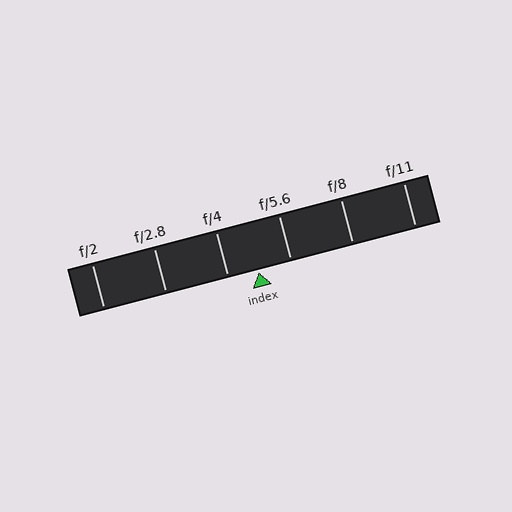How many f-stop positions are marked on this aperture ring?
There are 6 f-stop positions marked.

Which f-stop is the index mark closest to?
The index mark is closest to f/4.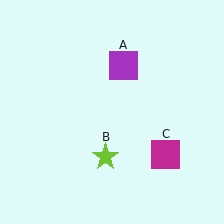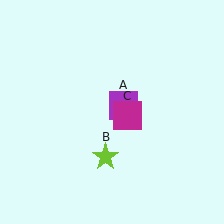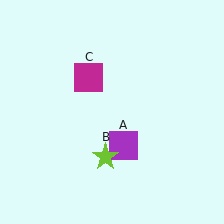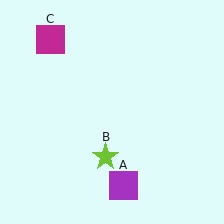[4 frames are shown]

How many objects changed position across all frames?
2 objects changed position: purple square (object A), magenta square (object C).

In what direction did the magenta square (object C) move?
The magenta square (object C) moved up and to the left.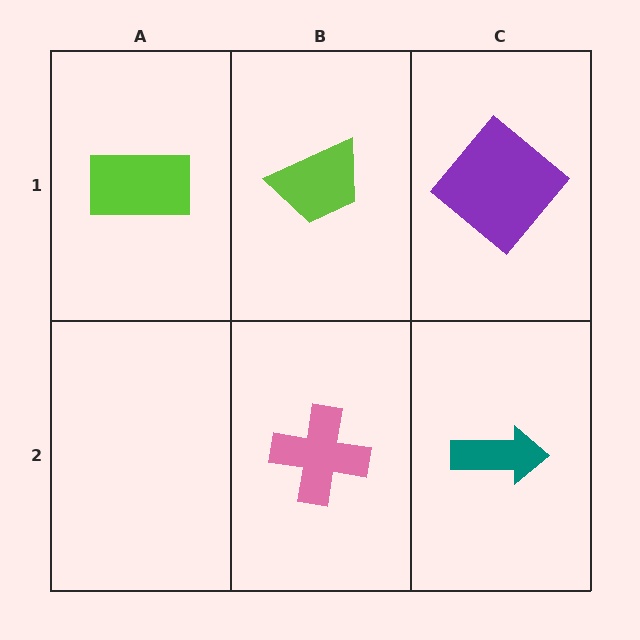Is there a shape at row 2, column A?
No, that cell is empty.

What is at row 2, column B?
A pink cross.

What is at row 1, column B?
A lime trapezoid.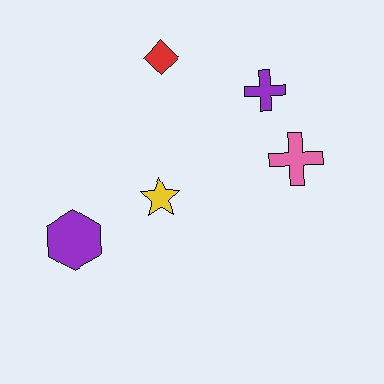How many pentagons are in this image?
There are no pentagons.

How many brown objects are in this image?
There are no brown objects.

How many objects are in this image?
There are 5 objects.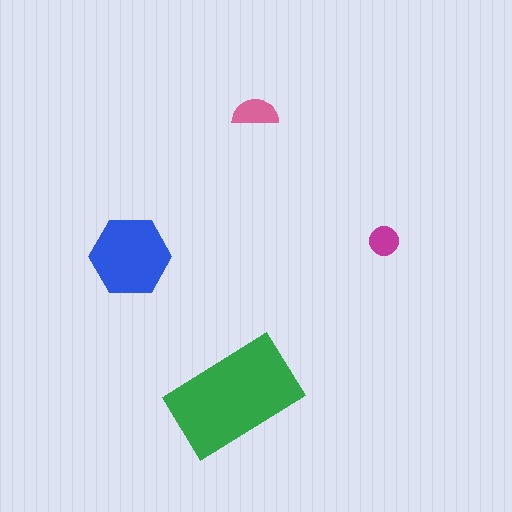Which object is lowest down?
The green rectangle is bottommost.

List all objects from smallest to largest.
The magenta circle, the pink semicircle, the blue hexagon, the green rectangle.